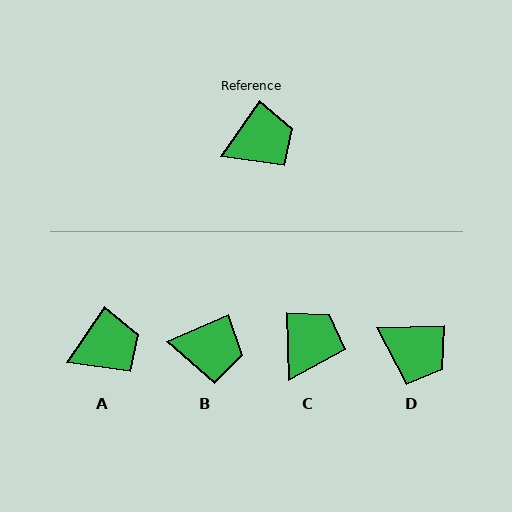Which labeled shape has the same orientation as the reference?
A.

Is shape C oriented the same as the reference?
No, it is off by about 37 degrees.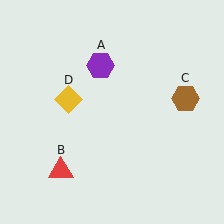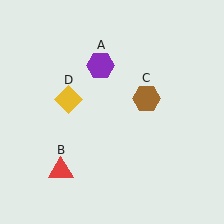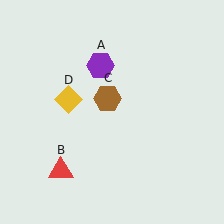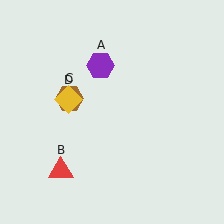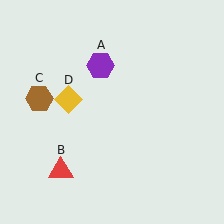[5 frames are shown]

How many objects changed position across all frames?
1 object changed position: brown hexagon (object C).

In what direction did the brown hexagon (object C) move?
The brown hexagon (object C) moved left.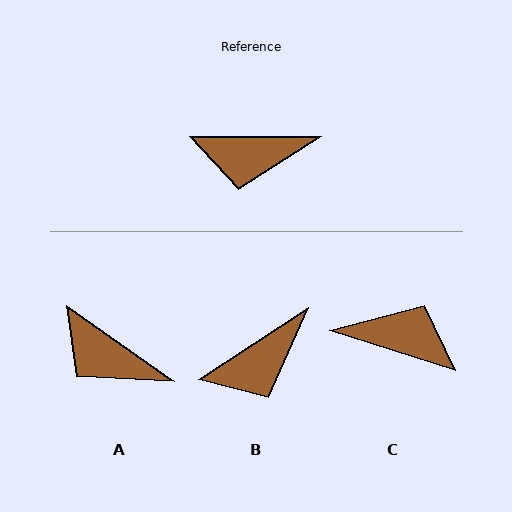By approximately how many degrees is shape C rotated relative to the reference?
Approximately 162 degrees counter-clockwise.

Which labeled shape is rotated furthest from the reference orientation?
C, about 162 degrees away.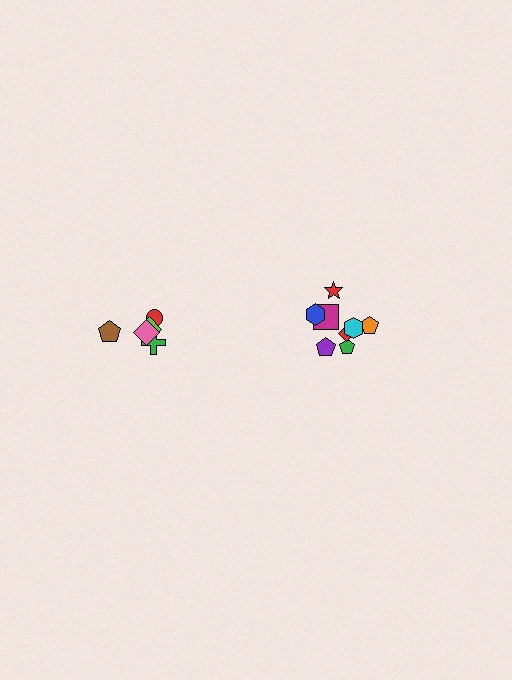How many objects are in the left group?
There are 5 objects.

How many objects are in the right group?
There are 8 objects.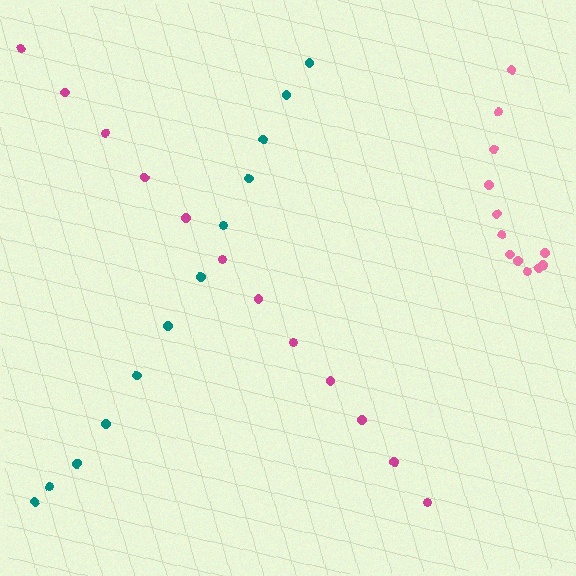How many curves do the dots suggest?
There are 3 distinct paths.